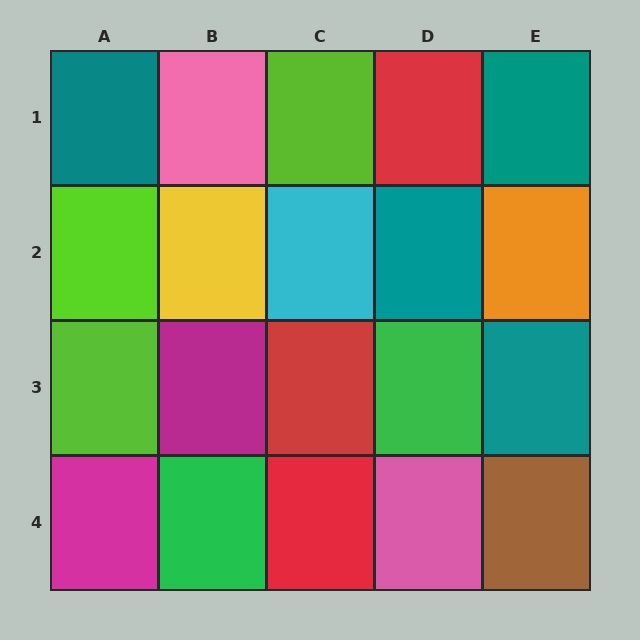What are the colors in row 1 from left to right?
Teal, pink, lime, red, teal.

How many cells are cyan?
1 cell is cyan.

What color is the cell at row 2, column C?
Cyan.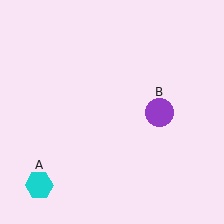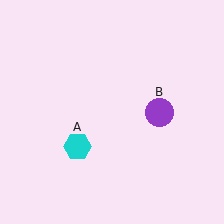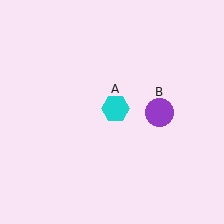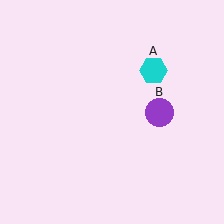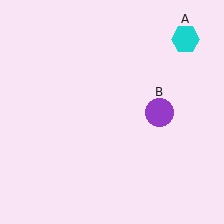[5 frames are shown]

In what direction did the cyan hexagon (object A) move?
The cyan hexagon (object A) moved up and to the right.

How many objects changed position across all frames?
1 object changed position: cyan hexagon (object A).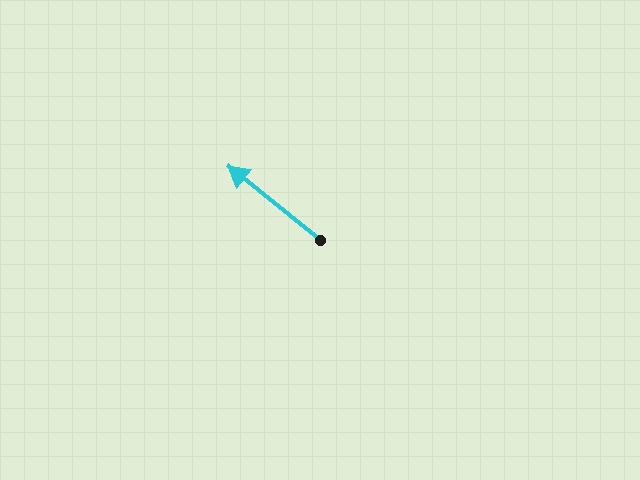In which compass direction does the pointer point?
Northwest.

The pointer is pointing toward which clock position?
Roughly 10 o'clock.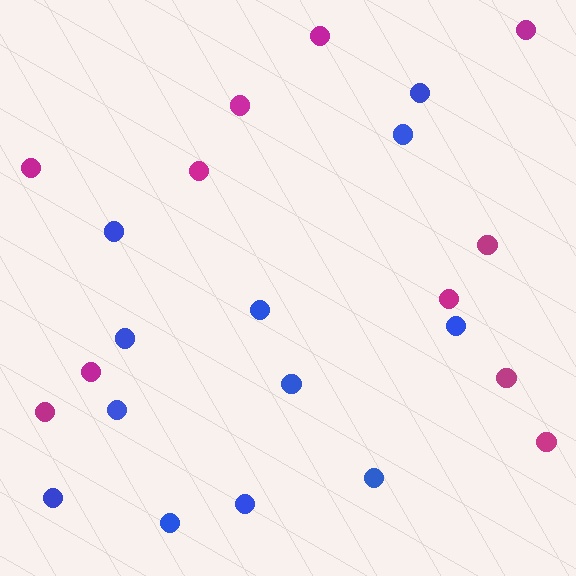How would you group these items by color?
There are 2 groups: one group of magenta circles (11) and one group of blue circles (12).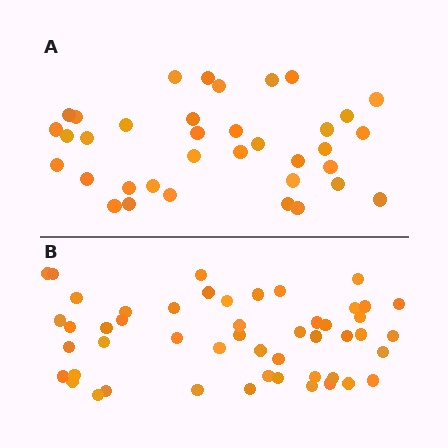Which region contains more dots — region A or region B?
Region B (the bottom region) has more dots.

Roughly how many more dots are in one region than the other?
Region B has approximately 15 more dots than region A.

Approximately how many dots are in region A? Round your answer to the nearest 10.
About 40 dots. (The exact count is 36, which rounds to 40.)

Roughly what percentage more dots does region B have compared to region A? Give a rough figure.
About 40% more.